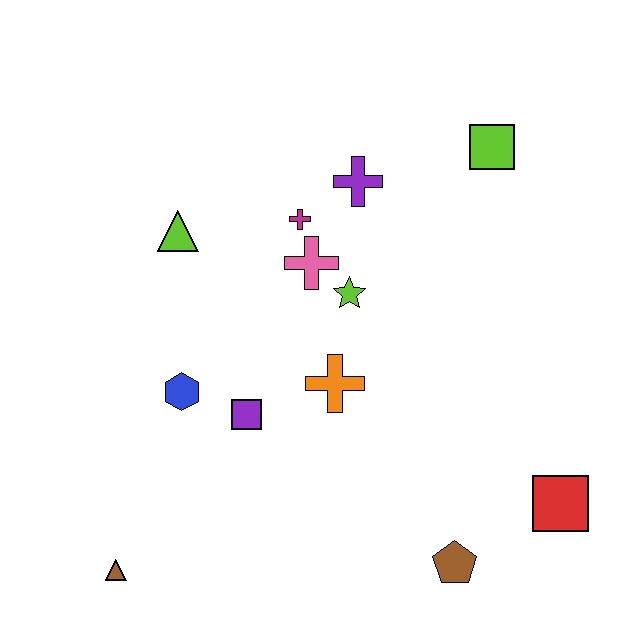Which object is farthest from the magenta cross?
The brown triangle is farthest from the magenta cross.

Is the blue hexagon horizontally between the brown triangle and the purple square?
Yes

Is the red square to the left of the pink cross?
No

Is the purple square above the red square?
Yes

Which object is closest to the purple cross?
The magenta cross is closest to the purple cross.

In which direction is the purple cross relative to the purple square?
The purple cross is above the purple square.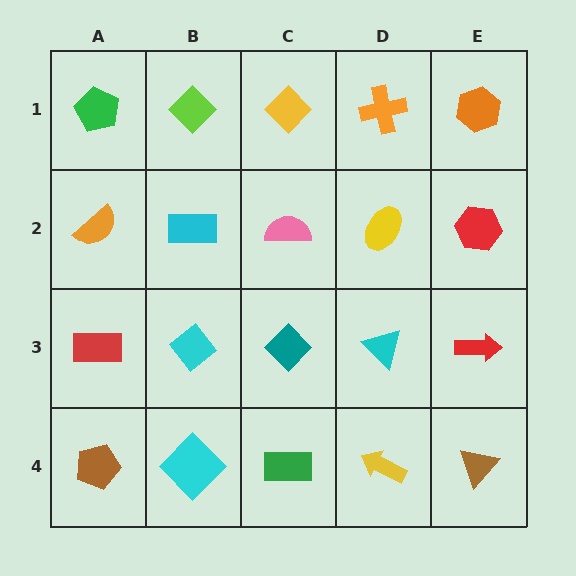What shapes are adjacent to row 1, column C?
A pink semicircle (row 2, column C), a lime diamond (row 1, column B), an orange cross (row 1, column D).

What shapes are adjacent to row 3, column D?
A yellow ellipse (row 2, column D), a yellow arrow (row 4, column D), a teal diamond (row 3, column C), a red arrow (row 3, column E).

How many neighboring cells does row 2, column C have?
4.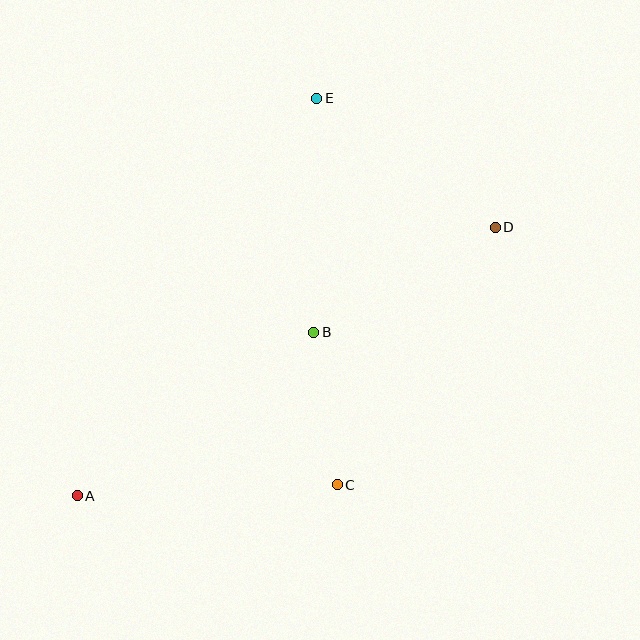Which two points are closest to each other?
Points B and C are closest to each other.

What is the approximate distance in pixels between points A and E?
The distance between A and E is approximately 464 pixels.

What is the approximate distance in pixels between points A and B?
The distance between A and B is approximately 288 pixels.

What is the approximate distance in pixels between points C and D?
The distance between C and D is approximately 302 pixels.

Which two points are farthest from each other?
Points A and D are farthest from each other.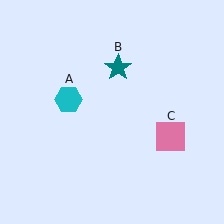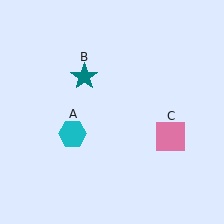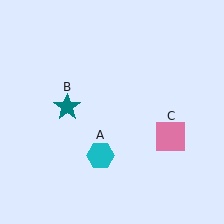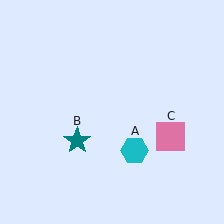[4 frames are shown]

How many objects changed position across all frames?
2 objects changed position: cyan hexagon (object A), teal star (object B).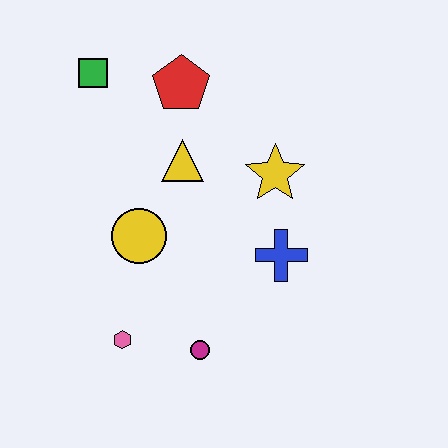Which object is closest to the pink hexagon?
The magenta circle is closest to the pink hexagon.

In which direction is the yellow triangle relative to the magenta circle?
The yellow triangle is above the magenta circle.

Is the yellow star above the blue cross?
Yes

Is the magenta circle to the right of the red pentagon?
Yes